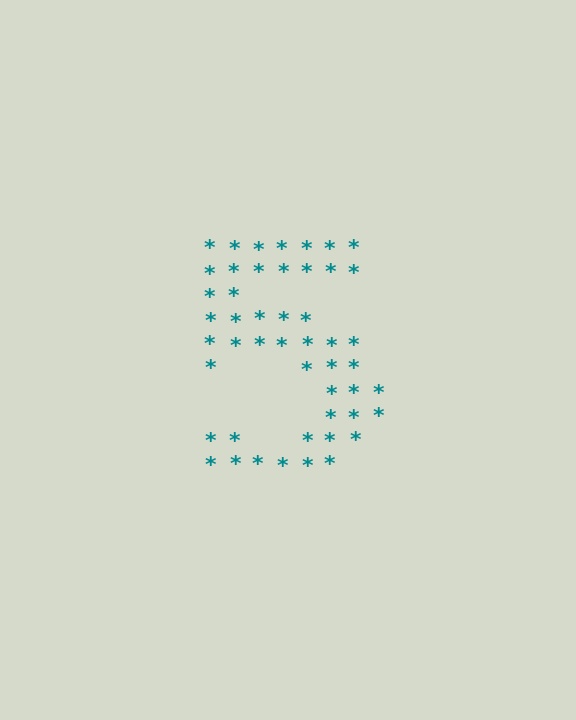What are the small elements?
The small elements are asterisks.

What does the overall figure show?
The overall figure shows the digit 5.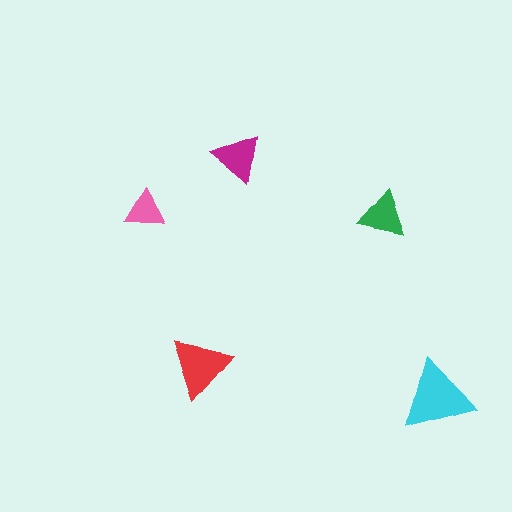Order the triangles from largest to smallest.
the cyan one, the red one, the magenta one, the green one, the pink one.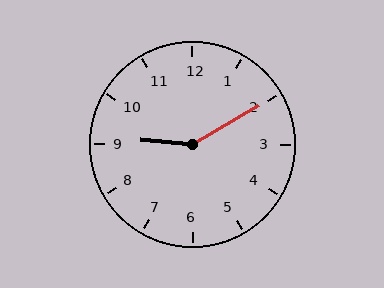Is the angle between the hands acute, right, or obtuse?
It is obtuse.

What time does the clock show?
9:10.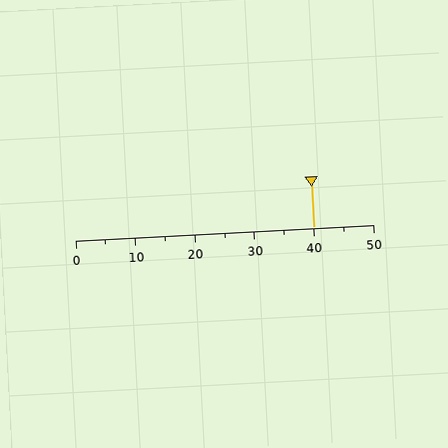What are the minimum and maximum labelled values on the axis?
The axis runs from 0 to 50.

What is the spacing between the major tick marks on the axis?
The major ticks are spaced 10 apart.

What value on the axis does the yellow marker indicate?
The marker indicates approximately 40.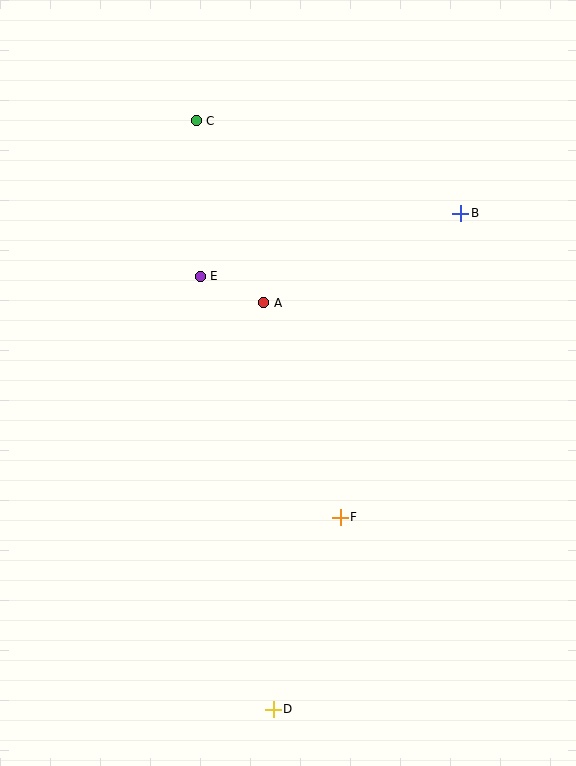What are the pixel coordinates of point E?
Point E is at (200, 276).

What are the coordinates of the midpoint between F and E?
The midpoint between F and E is at (270, 397).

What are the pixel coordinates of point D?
Point D is at (273, 709).